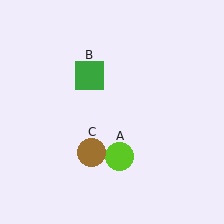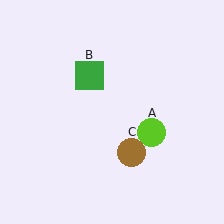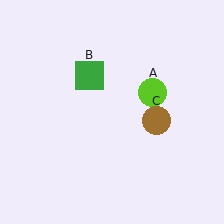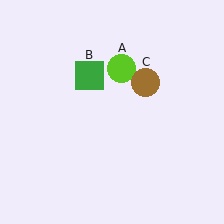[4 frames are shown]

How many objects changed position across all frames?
2 objects changed position: lime circle (object A), brown circle (object C).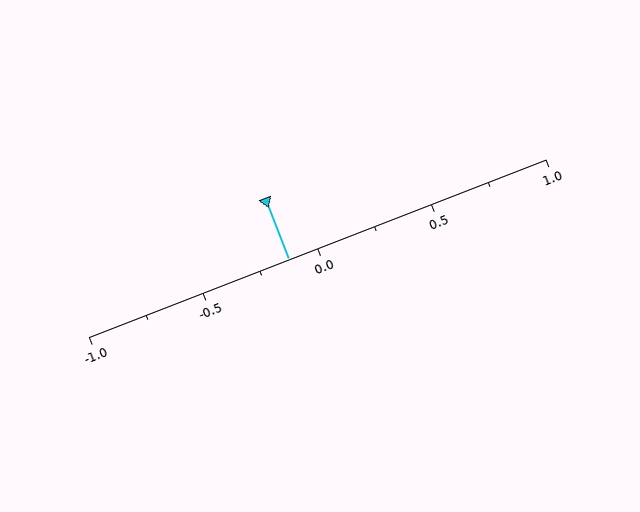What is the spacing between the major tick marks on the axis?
The major ticks are spaced 0.5 apart.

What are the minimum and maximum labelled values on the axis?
The axis runs from -1.0 to 1.0.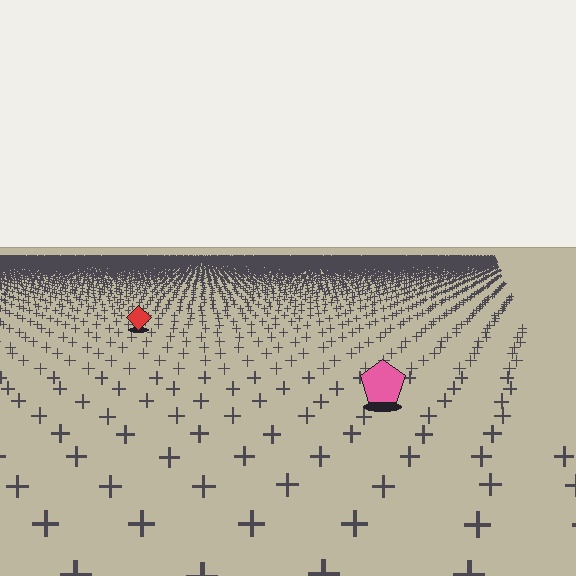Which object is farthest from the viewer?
The red diamond is farthest from the viewer. It appears smaller and the ground texture around it is denser.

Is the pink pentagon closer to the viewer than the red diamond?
Yes. The pink pentagon is closer — you can tell from the texture gradient: the ground texture is coarser near it.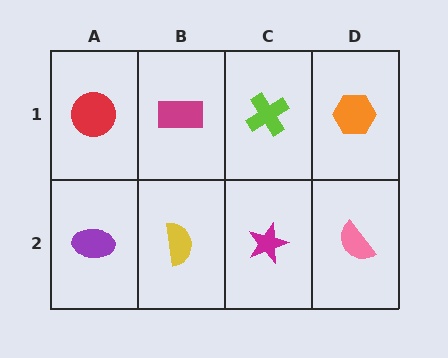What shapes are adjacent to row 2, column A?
A red circle (row 1, column A), a yellow semicircle (row 2, column B).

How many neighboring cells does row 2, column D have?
2.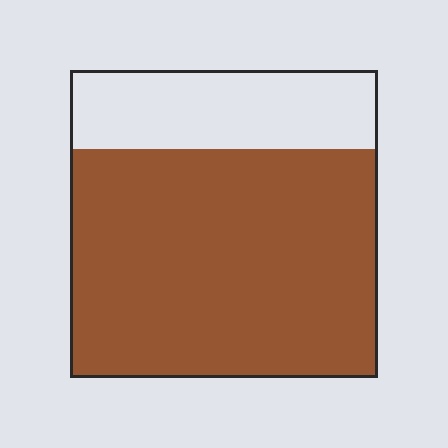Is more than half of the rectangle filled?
Yes.